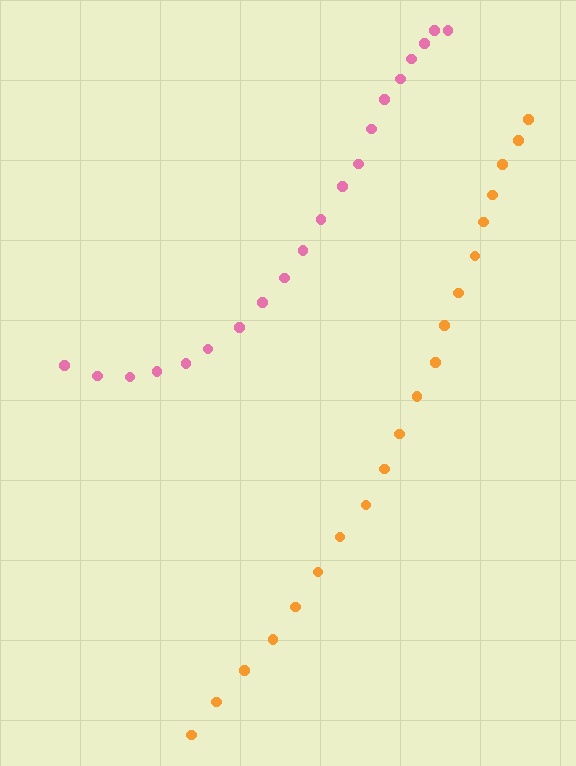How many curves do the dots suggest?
There are 2 distinct paths.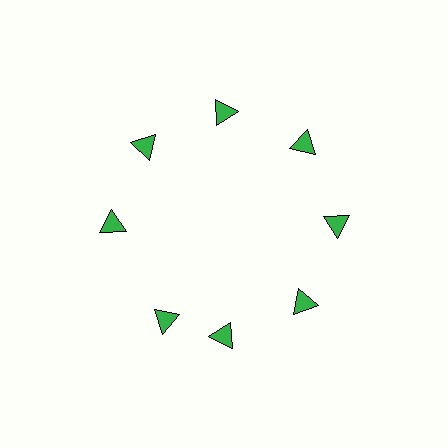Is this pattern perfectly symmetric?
No. The 8 green triangles are arranged in a ring, but one element near the 8 o'clock position is rotated out of alignment along the ring, breaking the 8-fold rotational symmetry.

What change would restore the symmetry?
The symmetry would be restored by rotating it back into even spacing with its neighbors so that all 8 triangles sit at equal angles and equal distance from the center.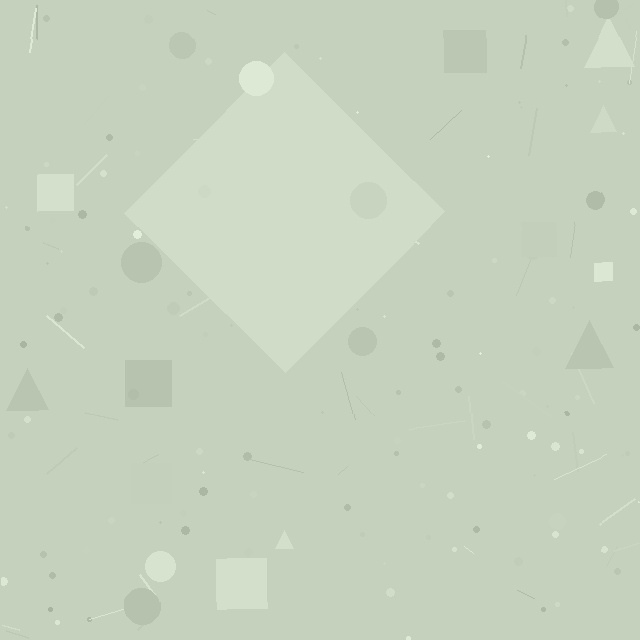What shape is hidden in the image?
A diamond is hidden in the image.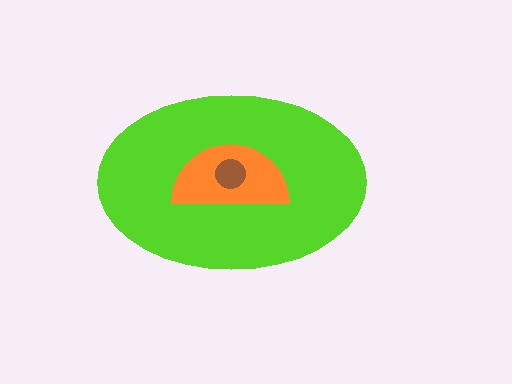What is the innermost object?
The brown circle.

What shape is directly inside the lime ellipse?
The orange semicircle.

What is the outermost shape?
The lime ellipse.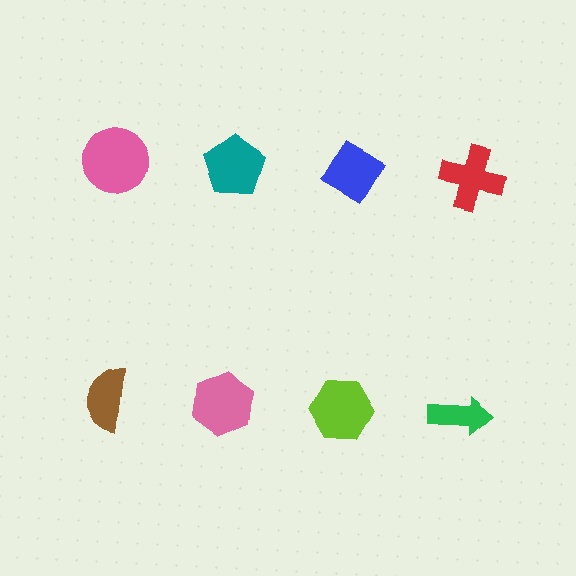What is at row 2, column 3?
A lime hexagon.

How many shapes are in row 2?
4 shapes.